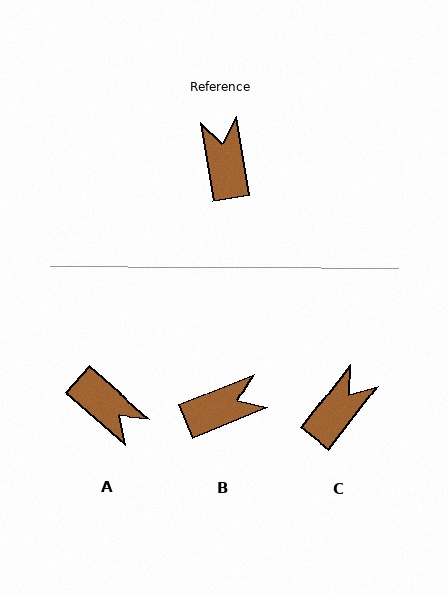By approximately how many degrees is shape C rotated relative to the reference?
Approximately 47 degrees clockwise.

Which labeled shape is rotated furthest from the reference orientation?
A, about 141 degrees away.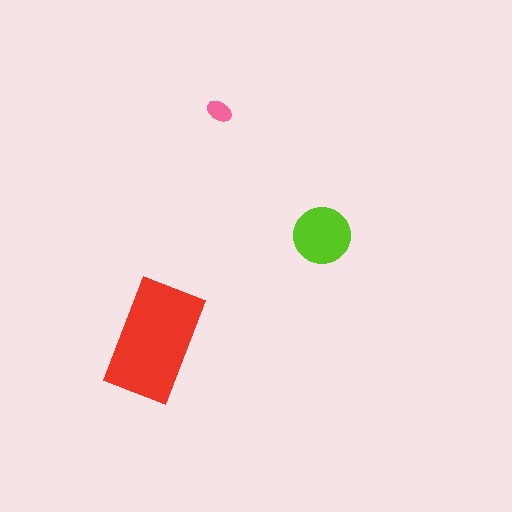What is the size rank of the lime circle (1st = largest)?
2nd.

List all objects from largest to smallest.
The red rectangle, the lime circle, the pink ellipse.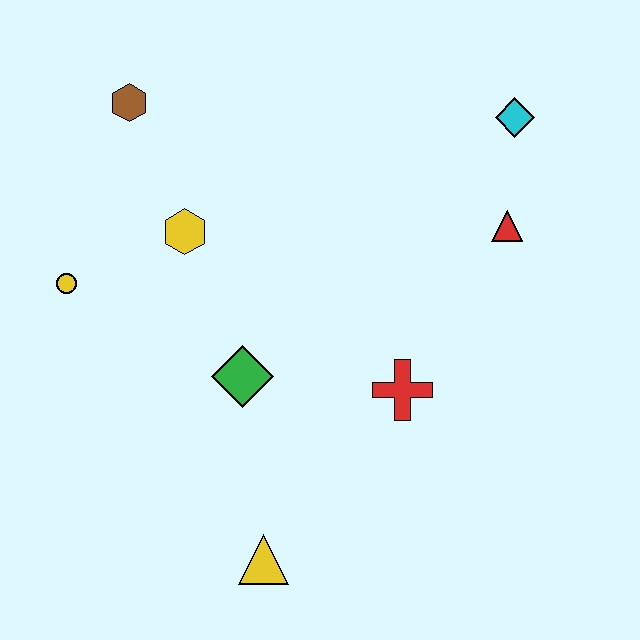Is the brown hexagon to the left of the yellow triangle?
Yes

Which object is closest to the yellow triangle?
The green diamond is closest to the yellow triangle.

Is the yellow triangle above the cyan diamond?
No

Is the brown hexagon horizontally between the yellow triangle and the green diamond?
No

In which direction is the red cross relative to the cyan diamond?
The red cross is below the cyan diamond.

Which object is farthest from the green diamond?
The cyan diamond is farthest from the green diamond.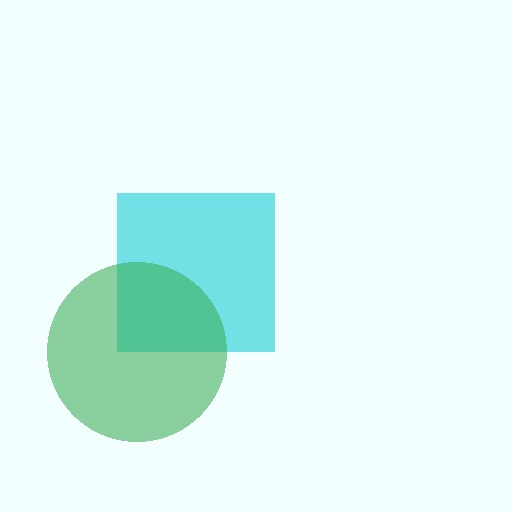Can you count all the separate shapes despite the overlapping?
Yes, there are 2 separate shapes.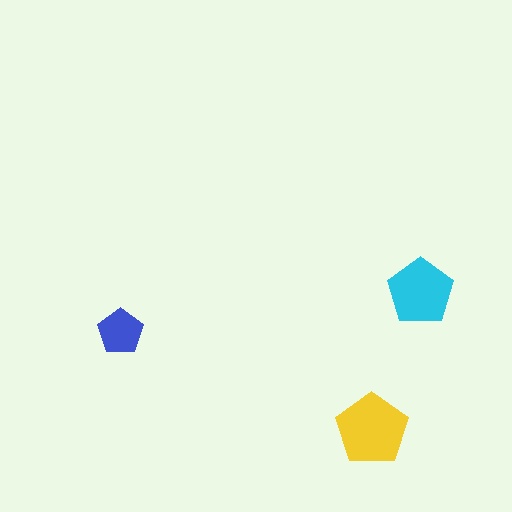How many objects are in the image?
There are 3 objects in the image.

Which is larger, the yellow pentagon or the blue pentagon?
The yellow one.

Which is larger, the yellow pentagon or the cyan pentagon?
The yellow one.